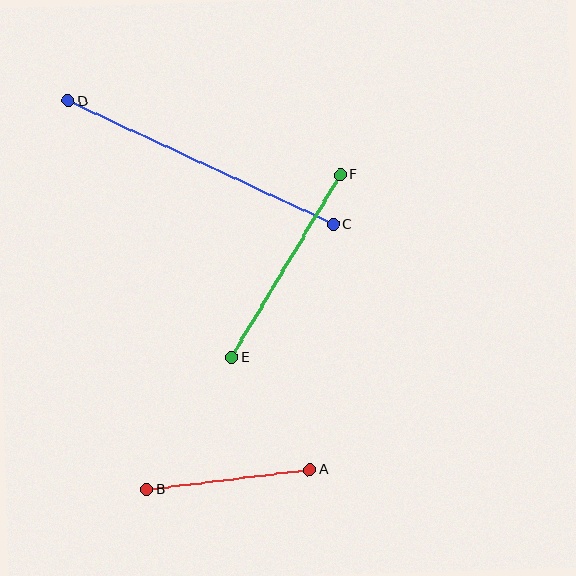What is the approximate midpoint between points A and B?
The midpoint is at approximately (228, 479) pixels.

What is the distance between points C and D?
The distance is approximately 293 pixels.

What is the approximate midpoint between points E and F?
The midpoint is at approximately (286, 266) pixels.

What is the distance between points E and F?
The distance is approximately 213 pixels.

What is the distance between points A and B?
The distance is approximately 165 pixels.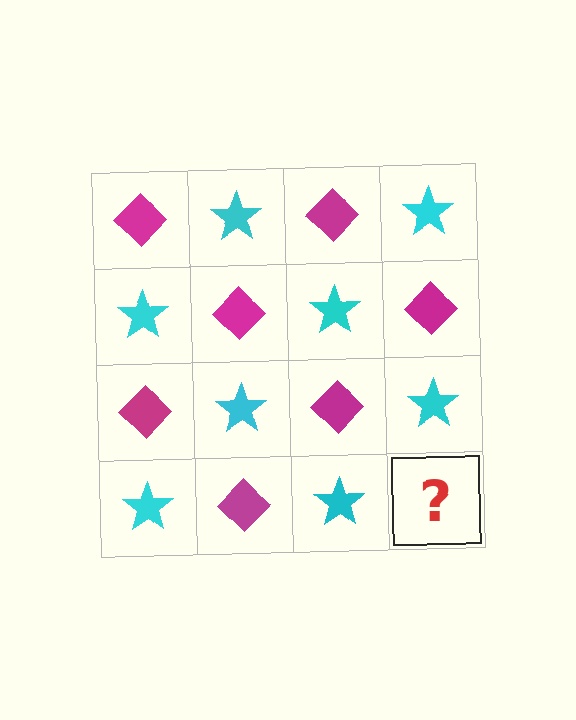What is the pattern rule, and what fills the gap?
The rule is that it alternates magenta diamond and cyan star in a checkerboard pattern. The gap should be filled with a magenta diamond.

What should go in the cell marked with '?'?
The missing cell should contain a magenta diamond.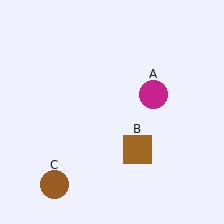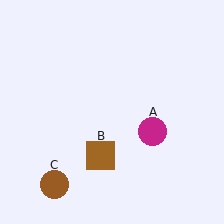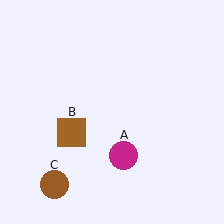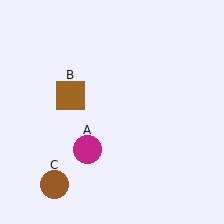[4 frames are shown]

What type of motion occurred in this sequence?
The magenta circle (object A), brown square (object B) rotated clockwise around the center of the scene.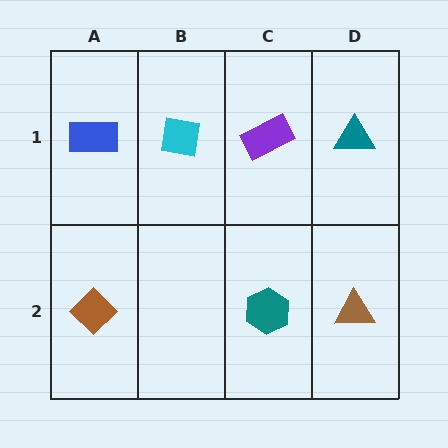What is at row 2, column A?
A brown diamond.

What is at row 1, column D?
A teal triangle.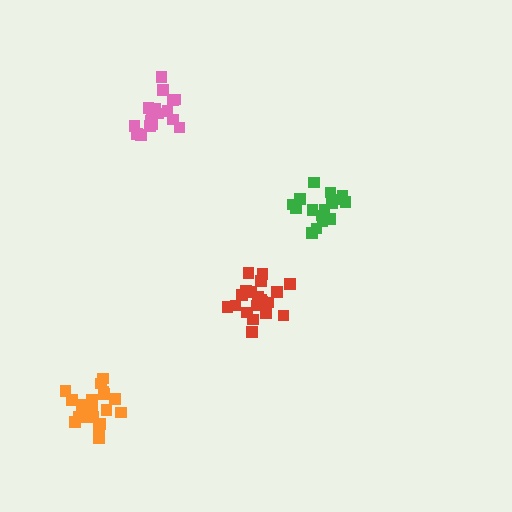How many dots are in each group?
Group 1: 21 dots, Group 2: 16 dots, Group 3: 21 dots, Group 4: 19 dots (77 total).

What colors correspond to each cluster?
The clusters are colored: red, green, orange, pink.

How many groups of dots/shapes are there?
There are 4 groups.